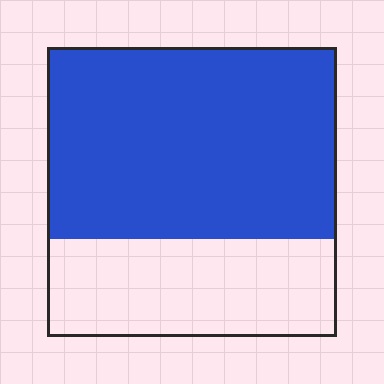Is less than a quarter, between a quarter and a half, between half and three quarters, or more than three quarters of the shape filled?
Between half and three quarters.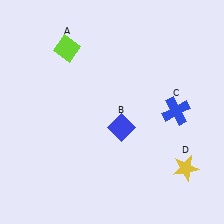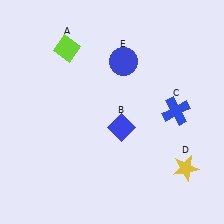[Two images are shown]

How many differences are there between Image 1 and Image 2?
There is 1 difference between the two images.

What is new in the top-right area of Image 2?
A blue circle (E) was added in the top-right area of Image 2.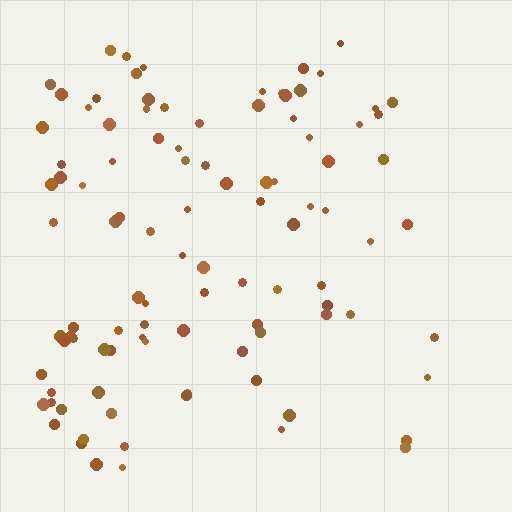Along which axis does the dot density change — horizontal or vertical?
Horizontal.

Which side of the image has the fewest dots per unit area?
The right.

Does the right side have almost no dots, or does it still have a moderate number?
Still a moderate number, just noticeably fewer than the left.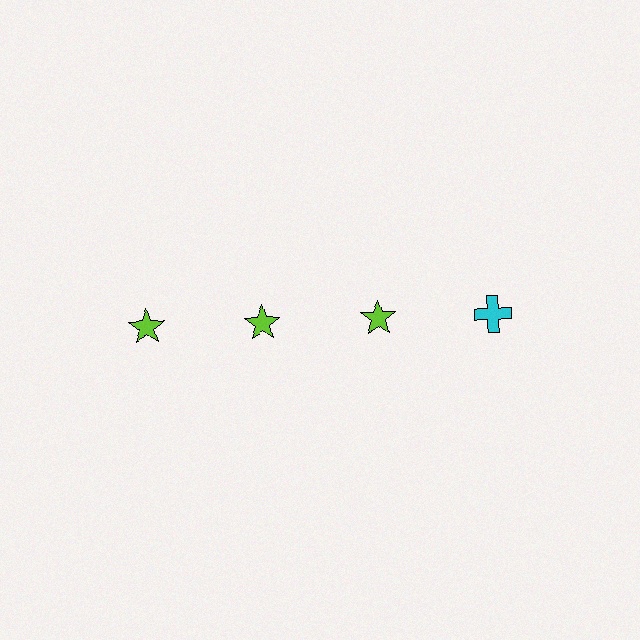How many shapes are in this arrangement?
There are 4 shapes arranged in a grid pattern.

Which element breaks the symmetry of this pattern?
The cyan cross in the top row, second from right column breaks the symmetry. All other shapes are lime stars.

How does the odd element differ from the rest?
It differs in both color (cyan instead of lime) and shape (cross instead of star).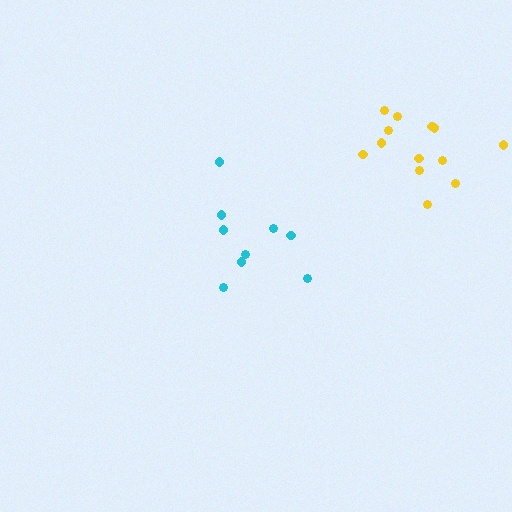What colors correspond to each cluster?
The clusters are colored: cyan, yellow.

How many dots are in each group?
Group 1: 9 dots, Group 2: 13 dots (22 total).